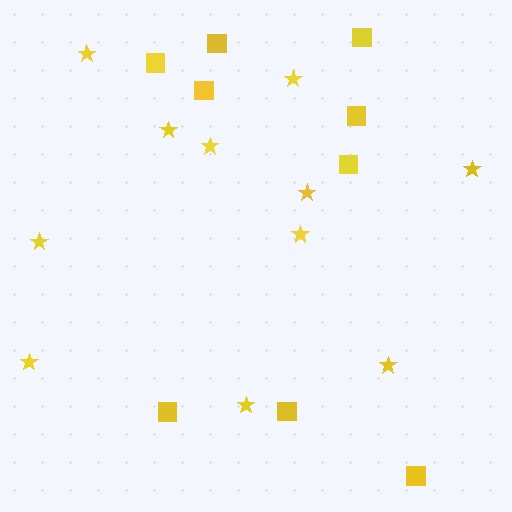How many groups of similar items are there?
There are 2 groups: one group of stars (11) and one group of squares (9).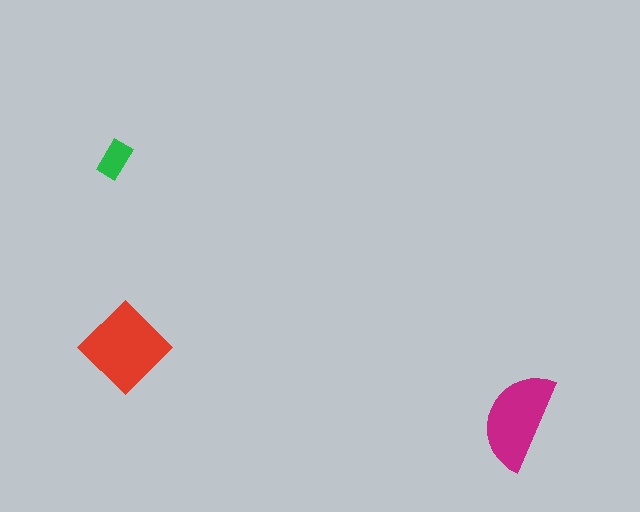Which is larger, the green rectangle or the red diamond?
The red diamond.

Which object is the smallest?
The green rectangle.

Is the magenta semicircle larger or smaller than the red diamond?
Smaller.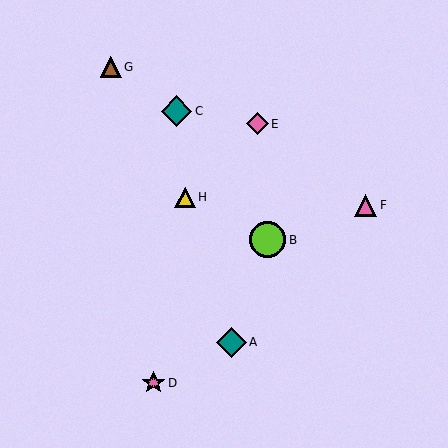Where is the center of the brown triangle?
The center of the brown triangle is at (111, 67).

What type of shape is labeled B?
Shape B is a lime circle.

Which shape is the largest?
The lime circle (labeled B) is the largest.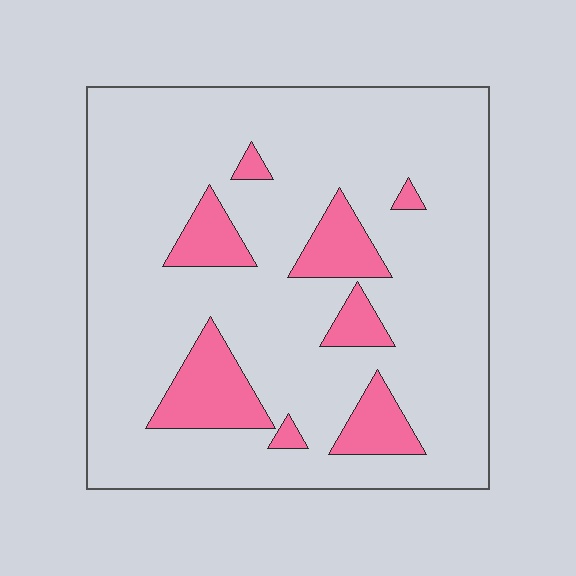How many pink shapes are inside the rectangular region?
8.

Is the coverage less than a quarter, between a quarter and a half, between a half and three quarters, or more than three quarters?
Less than a quarter.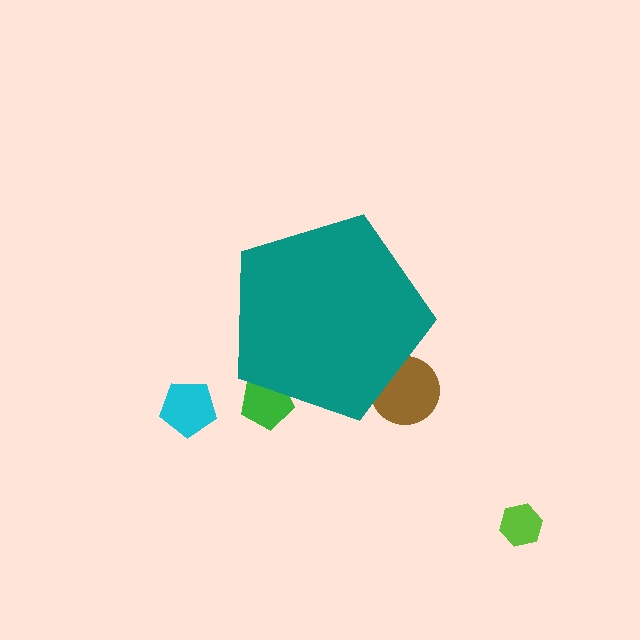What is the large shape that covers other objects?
A teal pentagon.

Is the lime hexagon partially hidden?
No, the lime hexagon is fully visible.